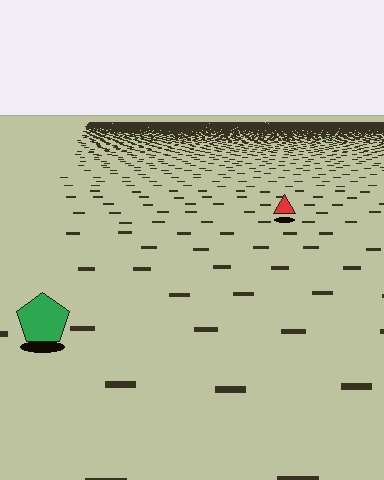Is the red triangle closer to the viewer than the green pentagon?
No. The green pentagon is closer — you can tell from the texture gradient: the ground texture is coarser near it.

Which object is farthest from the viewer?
The red triangle is farthest from the viewer. It appears smaller and the ground texture around it is denser.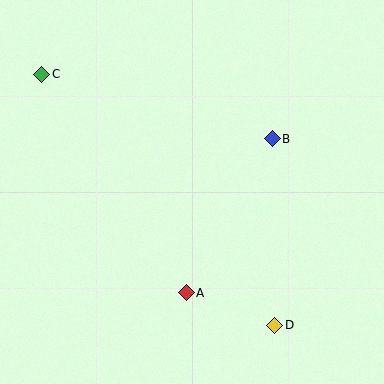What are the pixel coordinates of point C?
Point C is at (42, 74).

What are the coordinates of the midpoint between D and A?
The midpoint between D and A is at (230, 309).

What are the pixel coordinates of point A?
Point A is at (186, 293).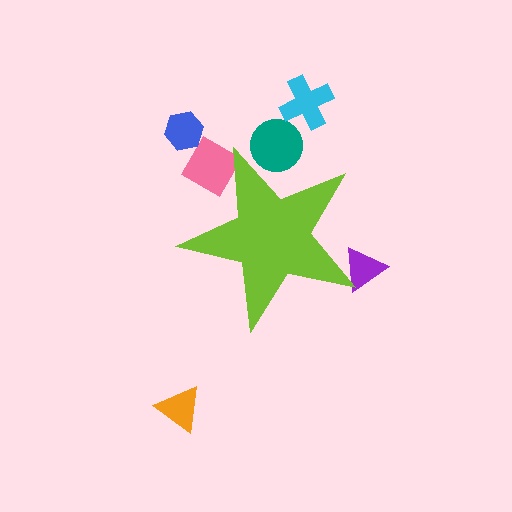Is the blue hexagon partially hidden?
No, the blue hexagon is fully visible.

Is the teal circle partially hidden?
Yes, the teal circle is partially hidden behind the lime star.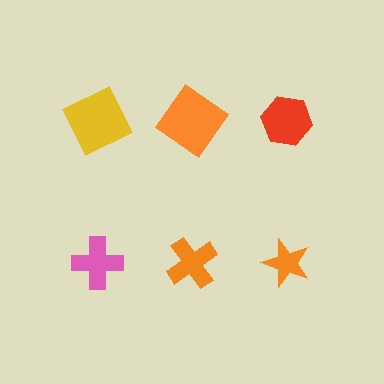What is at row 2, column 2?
An orange cross.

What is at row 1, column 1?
A yellow square.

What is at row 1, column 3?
A red hexagon.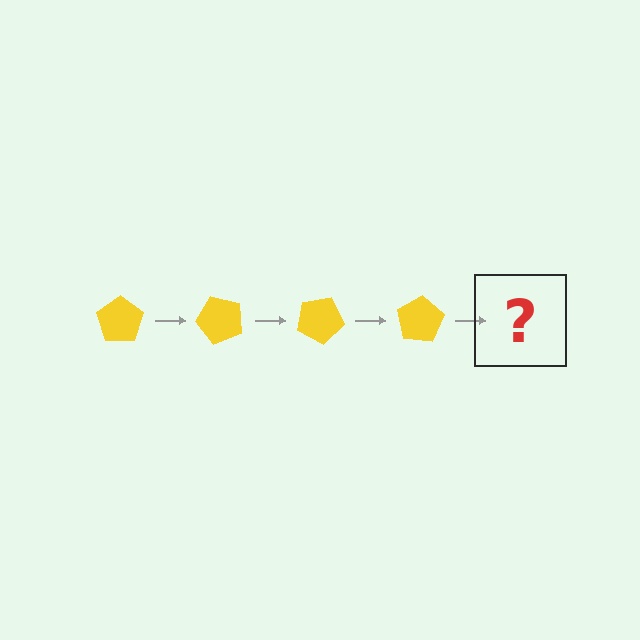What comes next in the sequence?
The next element should be a yellow pentagon rotated 200 degrees.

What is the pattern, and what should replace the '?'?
The pattern is that the pentagon rotates 50 degrees each step. The '?' should be a yellow pentagon rotated 200 degrees.